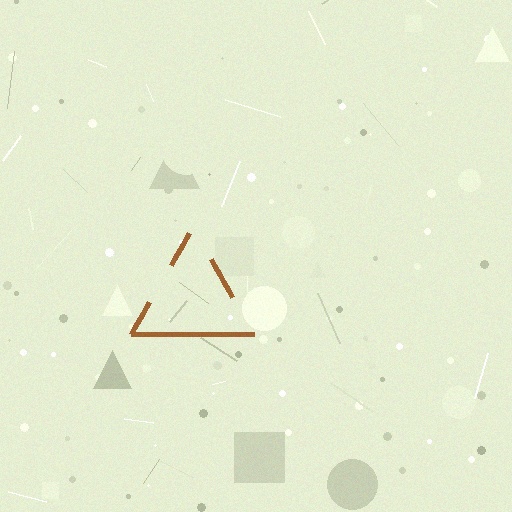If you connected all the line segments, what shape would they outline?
They would outline a triangle.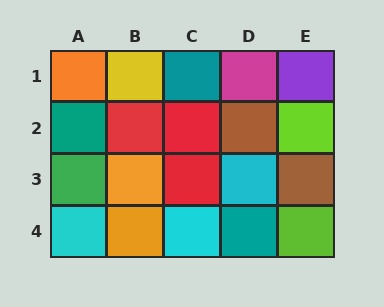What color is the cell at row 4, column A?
Cyan.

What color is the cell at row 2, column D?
Brown.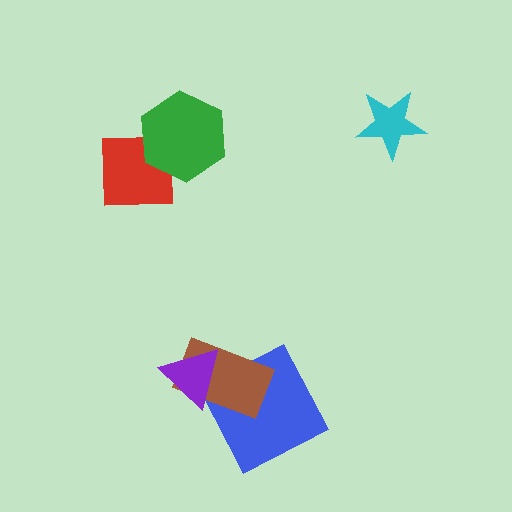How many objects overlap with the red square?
1 object overlaps with the red square.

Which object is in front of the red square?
The green hexagon is in front of the red square.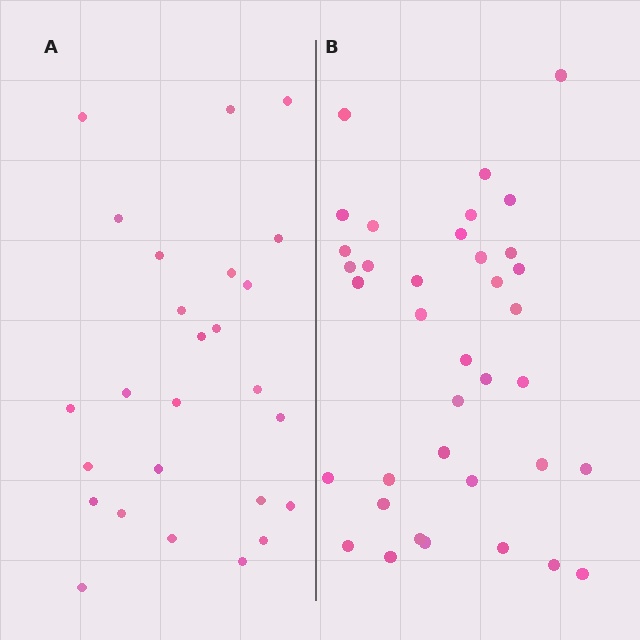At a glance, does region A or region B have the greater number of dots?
Region B (the right region) has more dots.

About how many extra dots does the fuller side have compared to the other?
Region B has roughly 12 or so more dots than region A.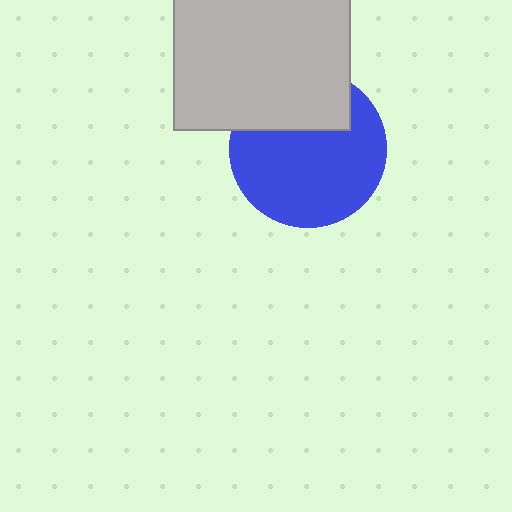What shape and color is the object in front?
The object in front is a light gray square.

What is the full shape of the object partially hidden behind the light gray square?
The partially hidden object is a blue circle.